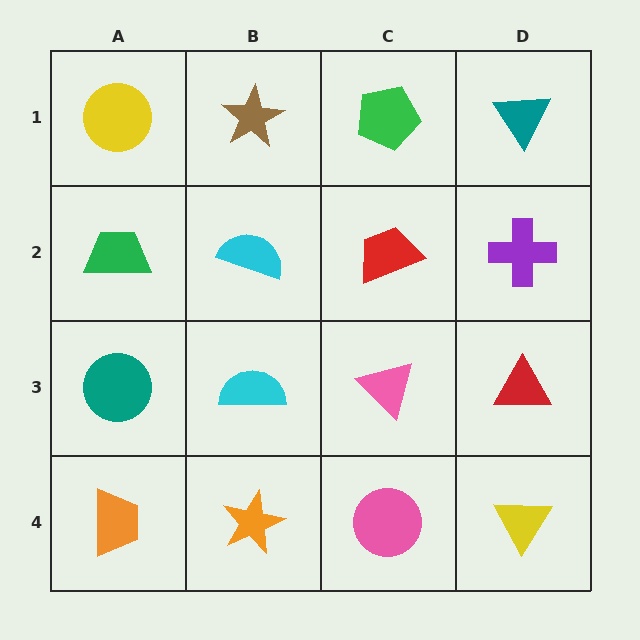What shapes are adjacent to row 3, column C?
A red trapezoid (row 2, column C), a pink circle (row 4, column C), a cyan semicircle (row 3, column B), a red triangle (row 3, column D).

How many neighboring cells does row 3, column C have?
4.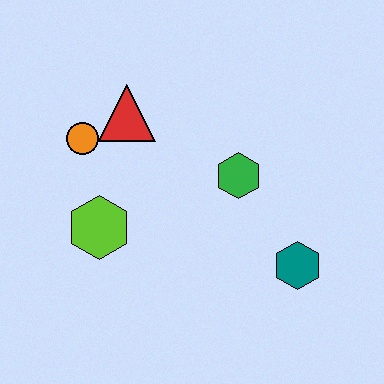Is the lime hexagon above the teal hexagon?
Yes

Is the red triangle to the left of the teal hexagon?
Yes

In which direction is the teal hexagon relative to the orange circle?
The teal hexagon is to the right of the orange circle.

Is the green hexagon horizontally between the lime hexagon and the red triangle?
No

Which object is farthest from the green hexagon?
The orange circle is farthest from the green hexagon.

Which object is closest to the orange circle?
The red triangle is closest to the orange circle.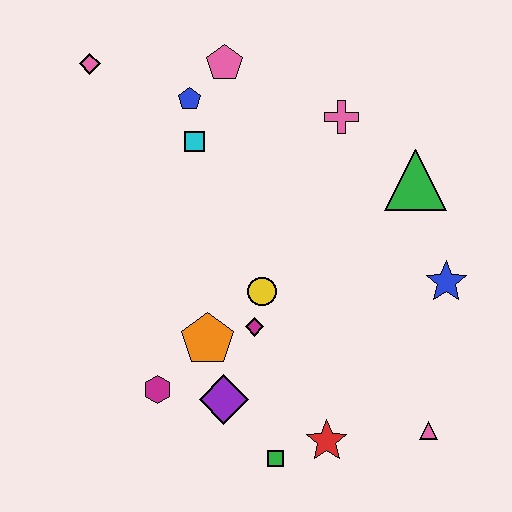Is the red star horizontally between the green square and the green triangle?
Yes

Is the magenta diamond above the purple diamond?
Yes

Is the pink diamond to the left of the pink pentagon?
Yes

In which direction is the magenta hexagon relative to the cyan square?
The magenta hexagon is below the cyan square.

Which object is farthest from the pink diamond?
The pink triangle is farthest from the pink diamond.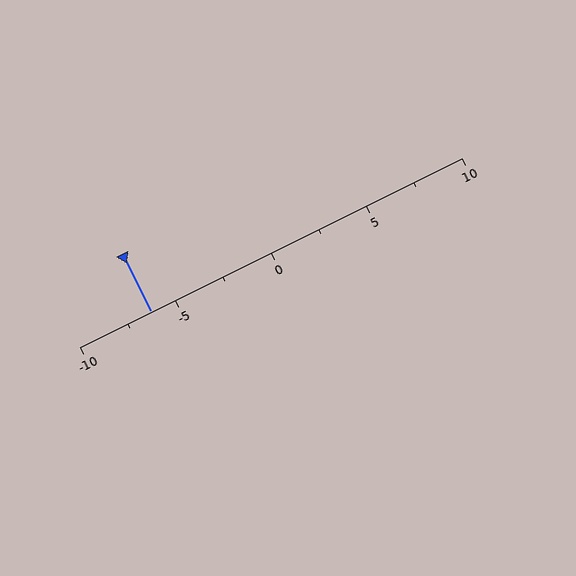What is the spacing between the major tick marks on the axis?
The major ticks are spaced 5 apart.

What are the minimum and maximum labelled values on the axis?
The axis runs from -10 to 10.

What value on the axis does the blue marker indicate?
The marker indicates approximately -6.2.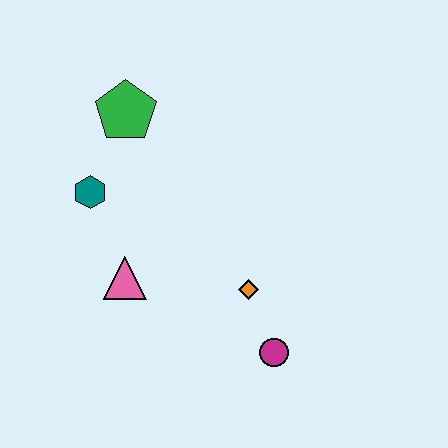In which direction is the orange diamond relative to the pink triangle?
The orange diamond is to the right of the pink triangle.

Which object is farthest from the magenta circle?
The green pentagon is farthest from the magenta circle.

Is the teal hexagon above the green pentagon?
No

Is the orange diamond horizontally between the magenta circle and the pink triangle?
Yes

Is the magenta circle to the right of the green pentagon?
Yes